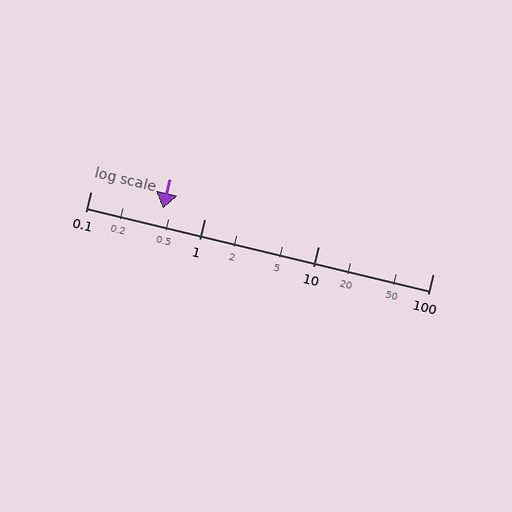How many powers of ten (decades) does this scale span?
The scale spans 3 decades, from 0.1 to 100.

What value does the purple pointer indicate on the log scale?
The pointer indicates approximately 0.43.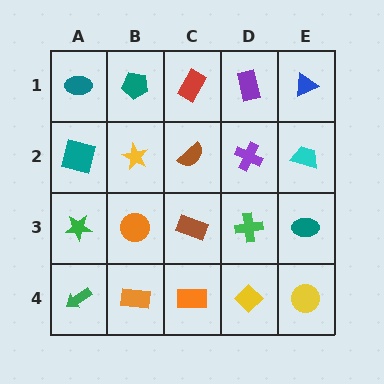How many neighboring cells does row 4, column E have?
2.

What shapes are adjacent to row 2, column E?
A blue triangle (row 1, column E), a teal ellipse (row 3, column E), a purple cross (row 2, column D).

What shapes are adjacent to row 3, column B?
A yellow star (row 2, column B), an orange rectangle (row 4, column B), a green star (row 3, column A), a brown rectangle (row 3, column C).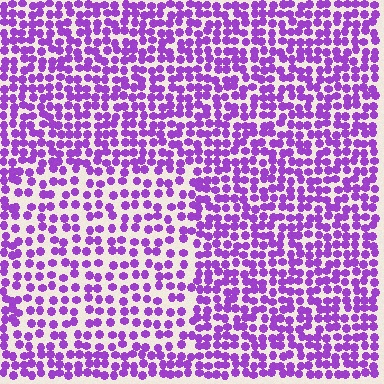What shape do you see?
I see a rectangle.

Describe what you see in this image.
The image contains small purple elements arranged at two different densities. A rectangle-shaped region is visible where the elements are less densely packed than the surrounding area.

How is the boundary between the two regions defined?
The boundary is defined by a change in element density (approximately 1.6x ratio). All elements are the same color, size, and shape.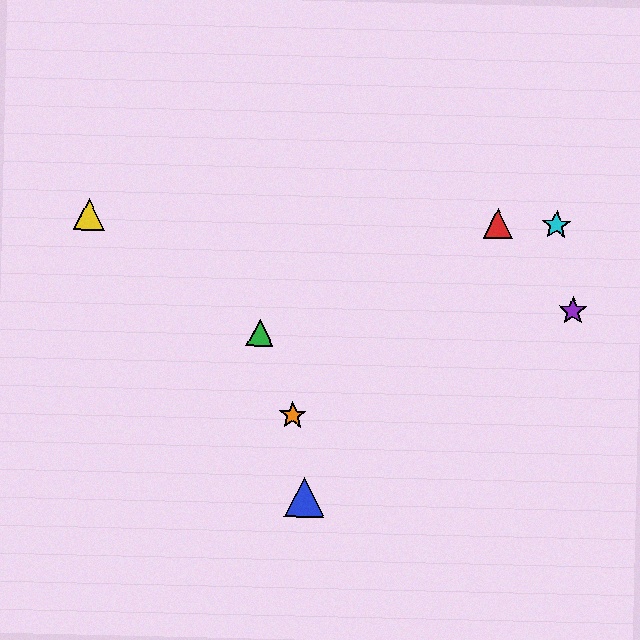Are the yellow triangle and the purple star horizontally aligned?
No, the yellow triangle is at y≈214 and the purple star is at y≈311.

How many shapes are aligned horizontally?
3 shapes (the red triangle, the yellow triangle, the cyan star) are aligned horizontally.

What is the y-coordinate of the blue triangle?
The blue triangle is at y≈497.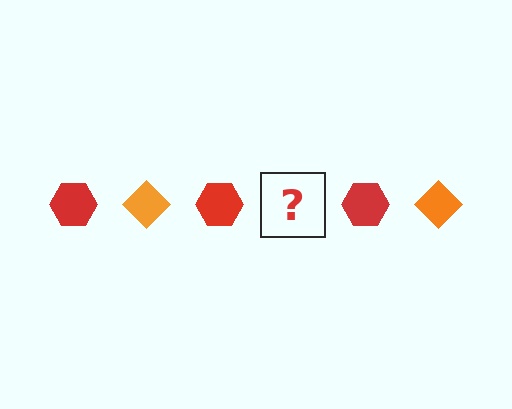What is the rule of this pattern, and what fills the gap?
The rule is that the pattern alternates between red hexagon and orange diamond. The gap should be filled with an orange diamond.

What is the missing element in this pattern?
The missing element is an orange diamond.